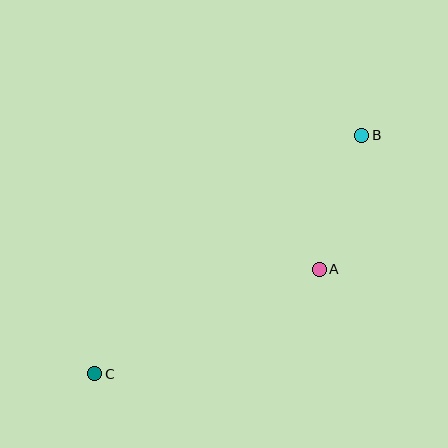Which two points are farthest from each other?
Points B and C are farthest from each other.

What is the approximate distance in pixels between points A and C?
The distance between A and C is approximately 247 pixels.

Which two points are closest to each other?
Points A and B are closest to each other.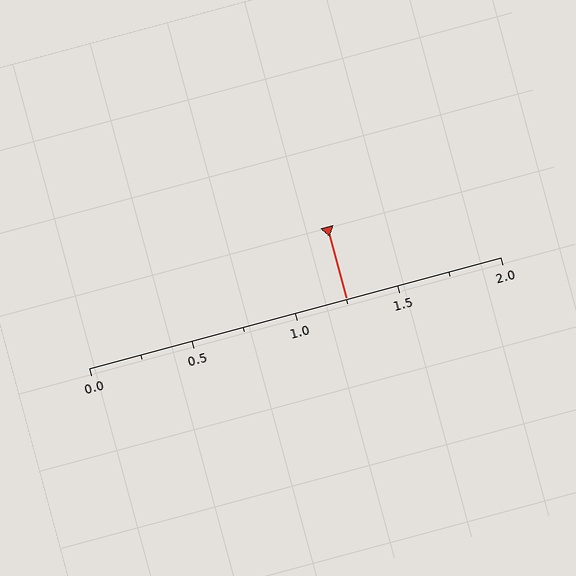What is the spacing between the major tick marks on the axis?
The major ticks are spaced 0.5 apart.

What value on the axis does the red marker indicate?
The marker indicates approximately 1.25.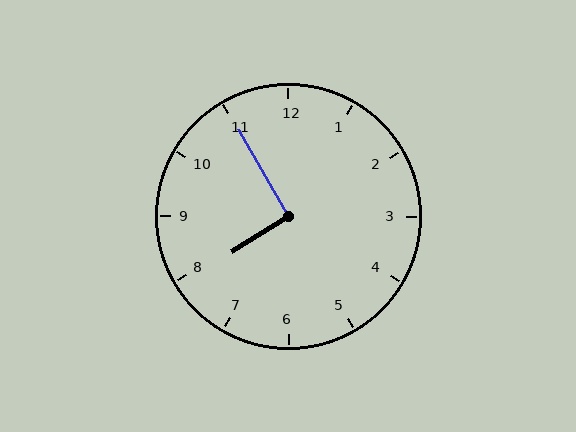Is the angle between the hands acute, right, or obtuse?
It is right.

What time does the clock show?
7:55.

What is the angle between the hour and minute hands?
Approximately 92 degrees.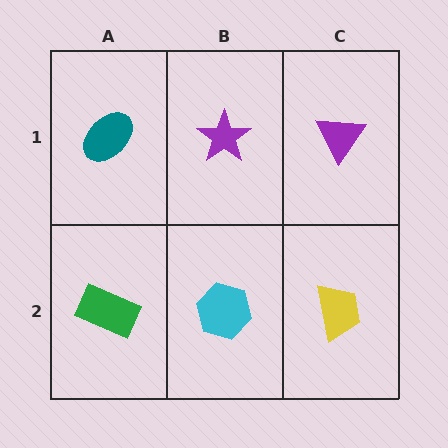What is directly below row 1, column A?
A green rectangle.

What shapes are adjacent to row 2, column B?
A purple star (row 1, column B), a green rectangle (row 2, column A), a yellow trapezoid (row 2, column C).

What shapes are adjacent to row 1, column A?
A green rectangle (row 2, column A), a purple star (row 1, column B).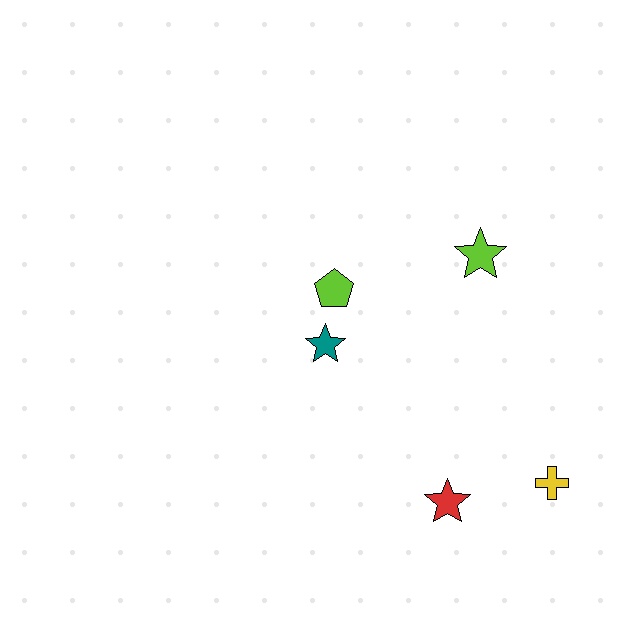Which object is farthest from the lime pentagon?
The yellow cross is farthest from the lime pentagon.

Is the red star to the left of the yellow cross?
Yes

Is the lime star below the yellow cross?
No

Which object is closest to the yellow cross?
The red star is closest to the yellow cross.